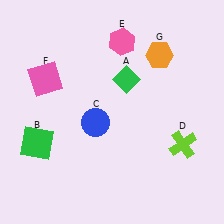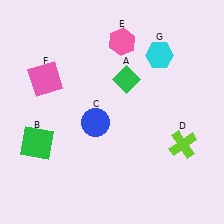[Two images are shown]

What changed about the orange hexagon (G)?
In Image 1, G is orange. In Image 2, it changed to cyan.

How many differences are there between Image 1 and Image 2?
There is 1 difference between the two images.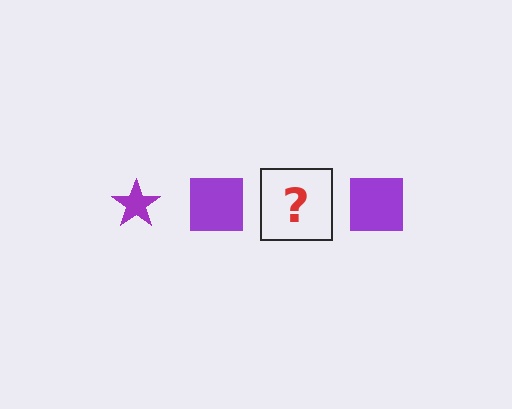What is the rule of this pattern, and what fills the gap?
The rule is that the pattern cycles through star, square shapes in purple. The gap should be filled with a purple star.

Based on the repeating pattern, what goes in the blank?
The blank should be a purple star.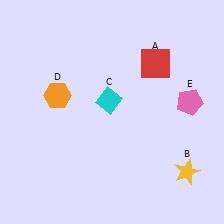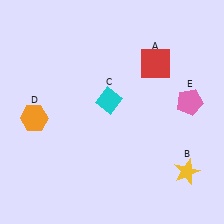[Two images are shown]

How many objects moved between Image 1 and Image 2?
1 object moved between the two images.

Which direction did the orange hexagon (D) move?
The orange hexagon (D) moved left.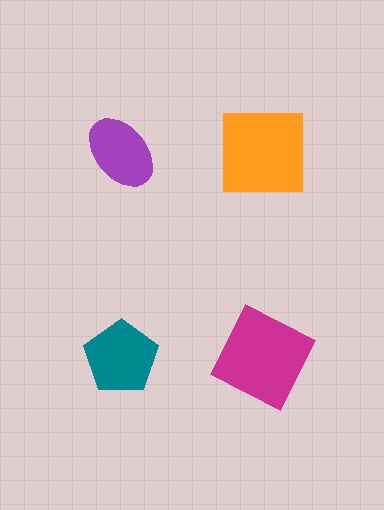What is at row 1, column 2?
An orange square.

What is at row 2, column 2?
A magenta square.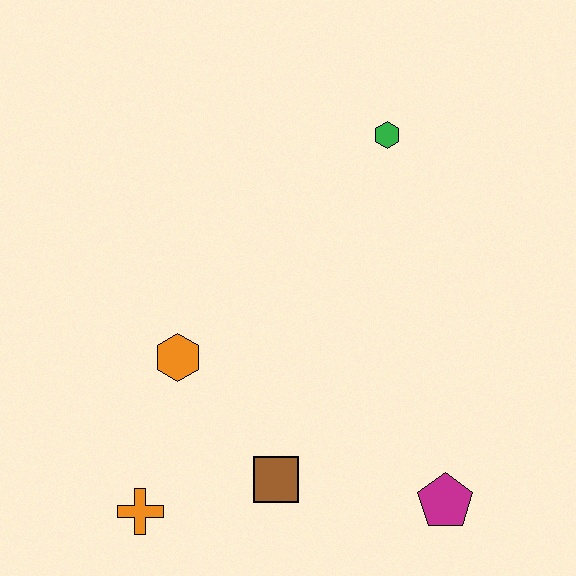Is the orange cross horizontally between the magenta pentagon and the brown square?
No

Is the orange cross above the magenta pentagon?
No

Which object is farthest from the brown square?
The green hexagon is farthest from the brown square.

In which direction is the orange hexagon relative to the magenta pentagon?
The orange hexagon is to the left of the magenta pentagon.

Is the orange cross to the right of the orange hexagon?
No